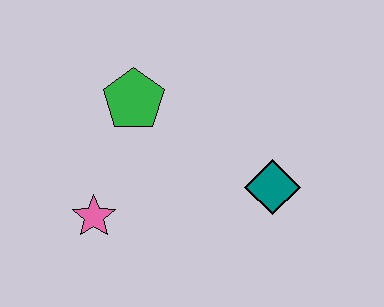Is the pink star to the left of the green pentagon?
Yes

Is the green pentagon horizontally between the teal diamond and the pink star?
Yes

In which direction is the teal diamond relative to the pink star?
The teal diamond is to the right of the pink star.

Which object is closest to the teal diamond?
The green pentagon is closest to the teal diamond.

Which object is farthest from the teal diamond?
The pink star is farthest from the teal diamond.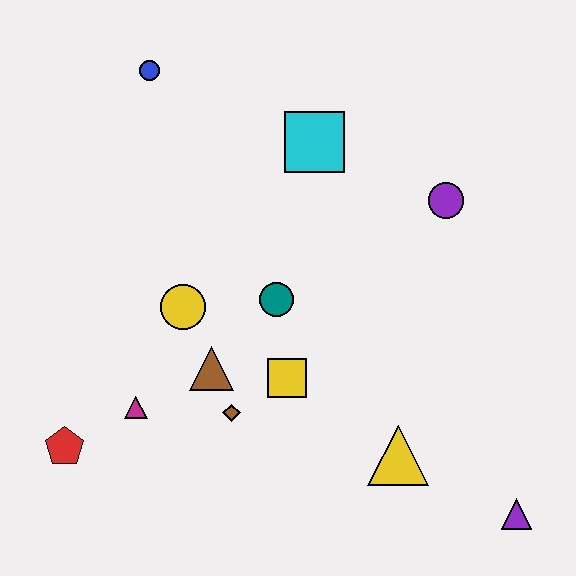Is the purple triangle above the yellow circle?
No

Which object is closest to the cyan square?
The purple circle is closest to the cyan square.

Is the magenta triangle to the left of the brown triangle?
Yes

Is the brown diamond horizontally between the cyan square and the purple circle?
No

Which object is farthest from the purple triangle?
The blue circle is farthest from the purple triangle.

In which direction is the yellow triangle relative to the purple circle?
The yellow triangle is below the purple circle.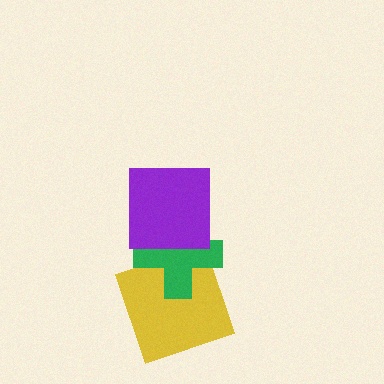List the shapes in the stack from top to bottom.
From top to bottom: the purple square, the green cross, the yellow square.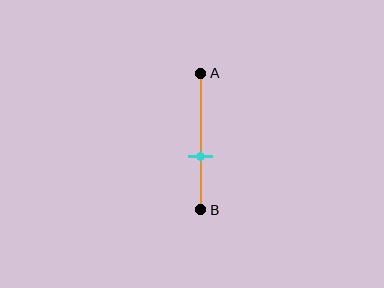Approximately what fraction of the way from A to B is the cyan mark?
The cyan mark is approximately 60% of the way from A to B.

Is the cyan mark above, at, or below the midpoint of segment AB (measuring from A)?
The cyan mark is below the midpoint of segment AB.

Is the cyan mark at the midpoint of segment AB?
No, the mark is at about 60% from A, not at the 50% midpoint.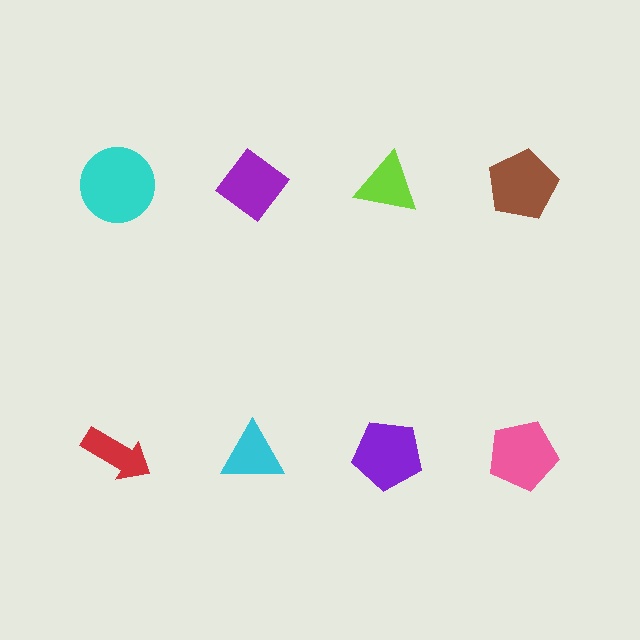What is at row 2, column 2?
A cyan triangle.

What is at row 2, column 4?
A pink pentagon.